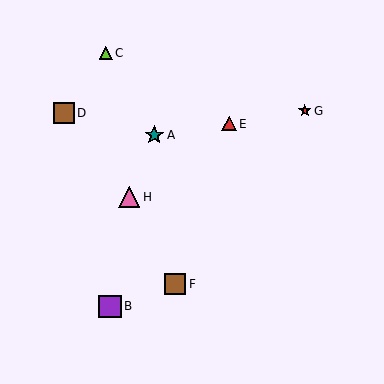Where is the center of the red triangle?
The center of the red triangle is at (229, 124).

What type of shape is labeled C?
Shape C is a lime triangle.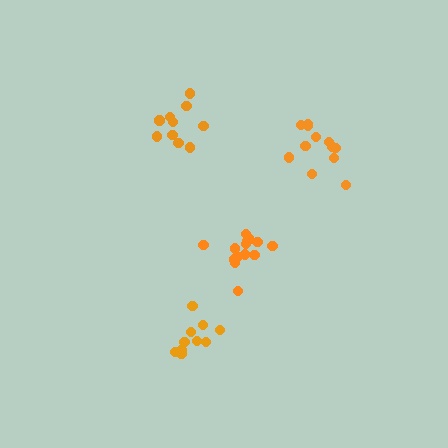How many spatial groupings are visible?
There are 4 spatial groupings.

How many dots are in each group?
Group 1: 10 dots, Group 2: 14 dots, Group 3: 12 dots, Group 4: 10 dots (46 total).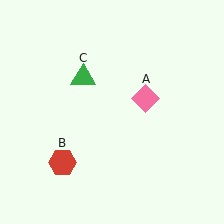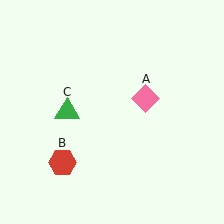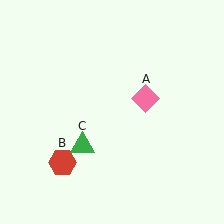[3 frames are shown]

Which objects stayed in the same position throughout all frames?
Pink diamond (object A) and red hexagon (object B) remained stationary.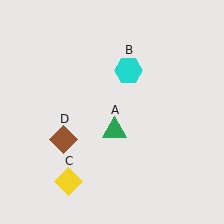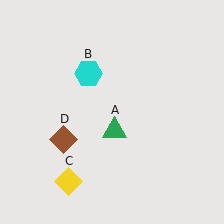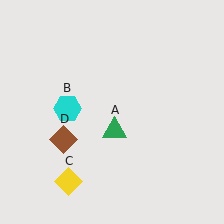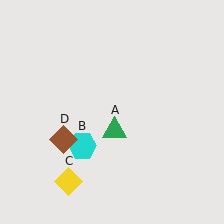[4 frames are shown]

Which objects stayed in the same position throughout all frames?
Green triangle (object A) and yellow diamond (object C) and brown diamond (object D) remained stationary.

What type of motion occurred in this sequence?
The cyan hexagon (object B) rotated counterclockwise around the center of the scene.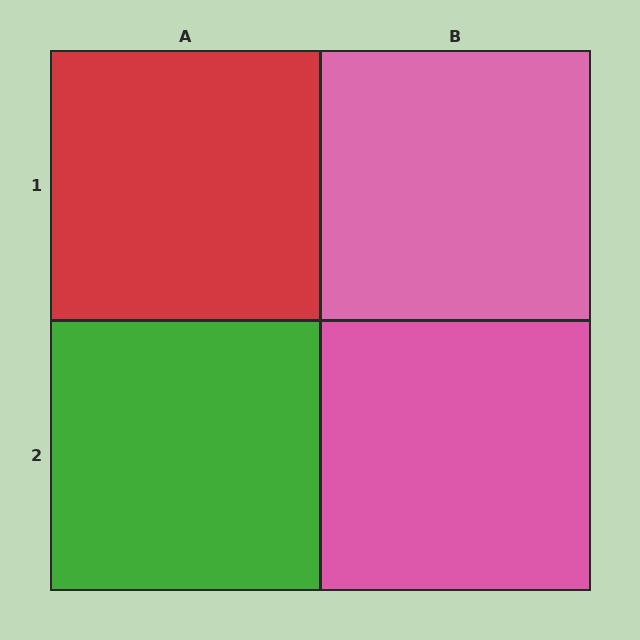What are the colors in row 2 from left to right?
Green, pink.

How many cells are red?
1 cell is red.